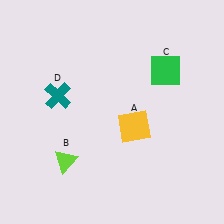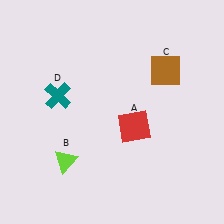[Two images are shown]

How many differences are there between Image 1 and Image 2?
There are 2 differences between the two images.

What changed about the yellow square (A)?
In Image 1, A is yellow. In Image 2, it changed to red.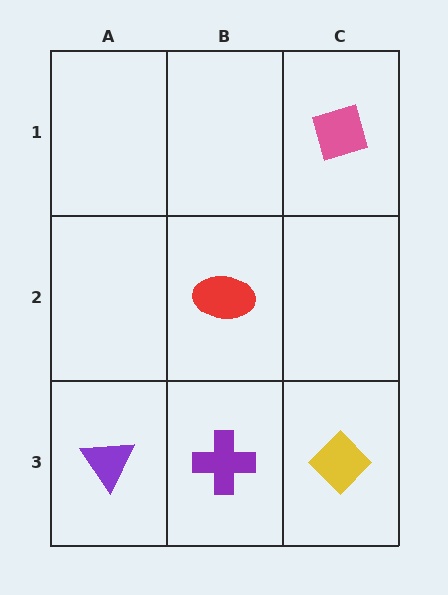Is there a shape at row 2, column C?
No, that cell is empty.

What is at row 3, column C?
A yellow diamond.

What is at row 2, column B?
A red ellipse.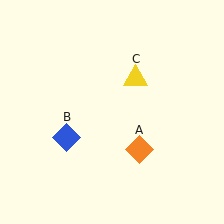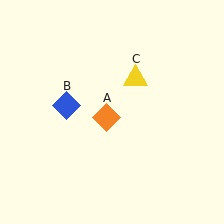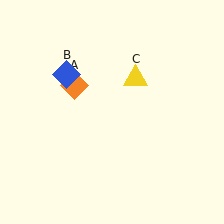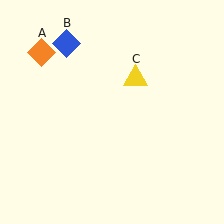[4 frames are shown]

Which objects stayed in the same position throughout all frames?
Yellow triangle (object C) remained stationary.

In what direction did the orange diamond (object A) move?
The orange diamond (object A) moved up and to the left.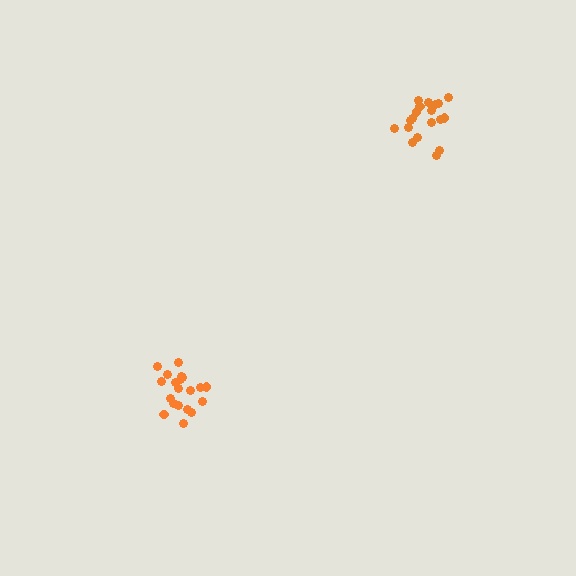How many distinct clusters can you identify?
There are 2 distinct clusters.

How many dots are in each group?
Group 1: 20 dots, Group 2: 20 dots (40 total).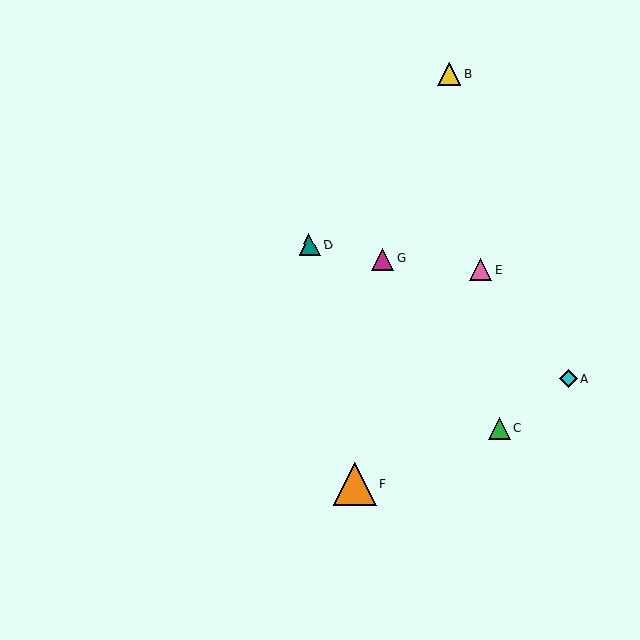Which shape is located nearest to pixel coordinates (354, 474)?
The orange triangle (labeled F) at (355, 484) is nearest to that location.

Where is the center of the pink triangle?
The center of the pink triangle is at (481, 270).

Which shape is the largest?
The orange triangle (labeled F) is the largest.